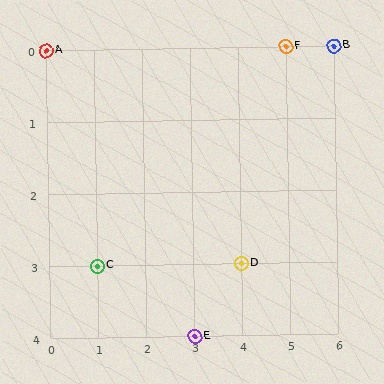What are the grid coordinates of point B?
Point B is at grid coordinates (6, 0).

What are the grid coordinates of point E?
Point E is at grid coordinates (3, 4).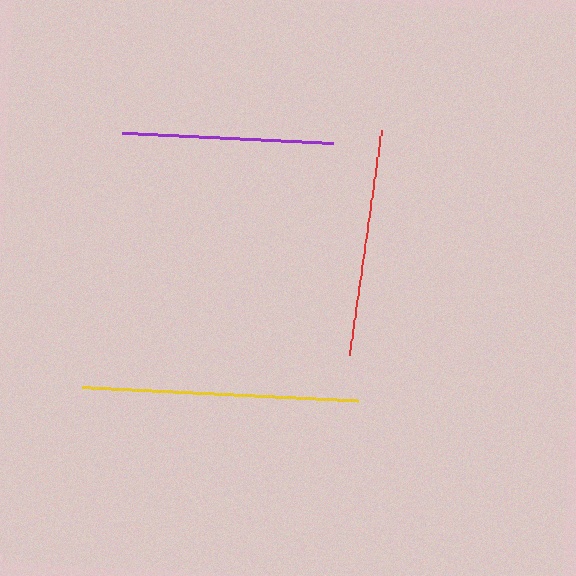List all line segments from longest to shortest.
From longest to shortest: yellow, red, purple.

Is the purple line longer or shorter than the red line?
The red line is longer than the purple line.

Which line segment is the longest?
The yellow line is the longest at approximately 276 pixels.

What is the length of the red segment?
The red segment is approximately 227 pixels long.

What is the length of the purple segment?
The purple segment is approximately 210 pixels long.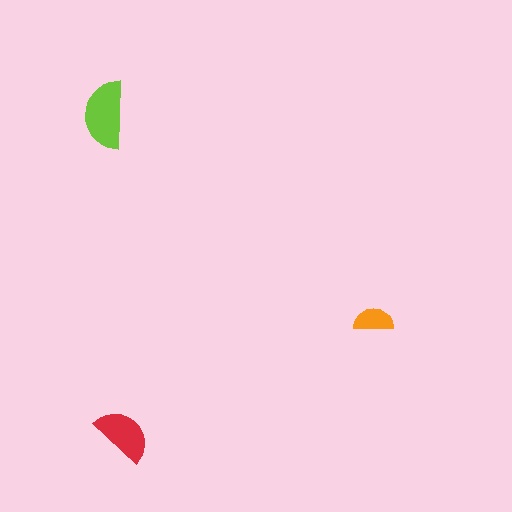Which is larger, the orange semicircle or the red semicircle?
The red one.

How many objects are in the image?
There are 3 objects in the image.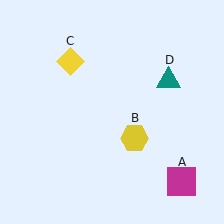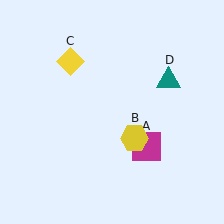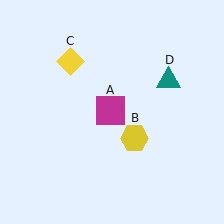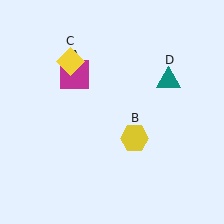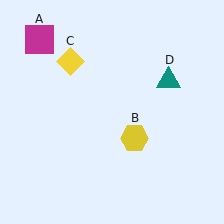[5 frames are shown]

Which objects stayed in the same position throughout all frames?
Yellow hexagon (object B) and yellow diamond (object C) and teal triangle (object D) remained stationary.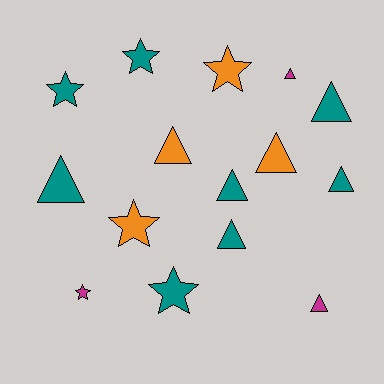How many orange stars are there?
There are 2 orange stars.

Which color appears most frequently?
Teal, with 8 objects.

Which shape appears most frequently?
Triangle, with 9 objects.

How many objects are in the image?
There are 15 objects.